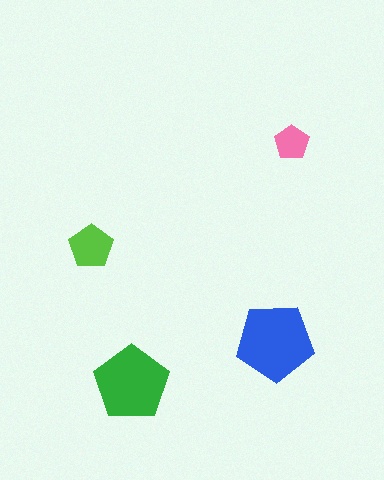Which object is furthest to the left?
The lime pentagon is leftmost.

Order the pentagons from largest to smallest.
the blue one, the green one, the lime one, the pink one.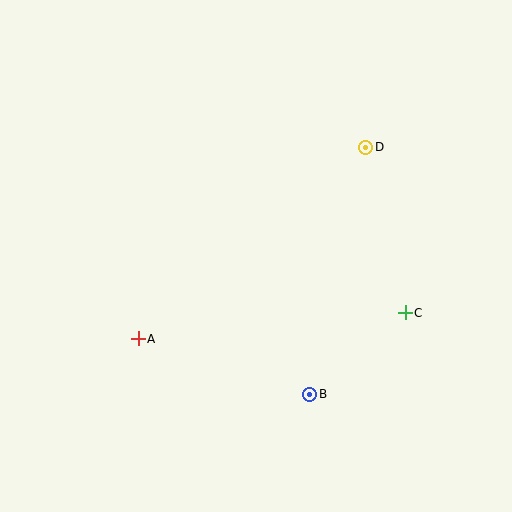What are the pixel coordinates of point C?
Point C is at (405, 313).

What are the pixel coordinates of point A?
Point A is at (138, 339).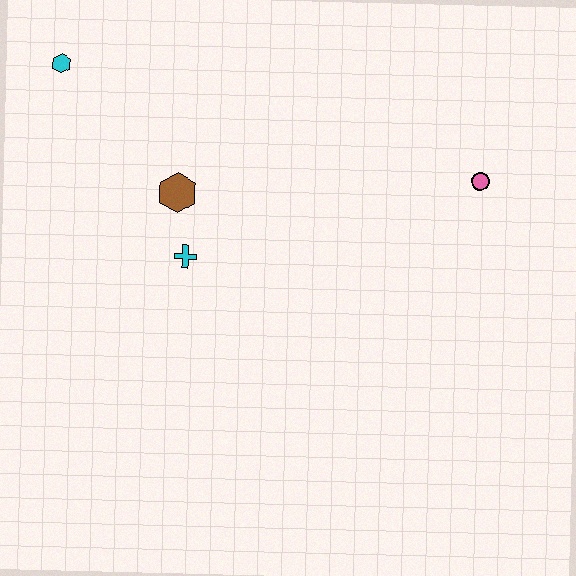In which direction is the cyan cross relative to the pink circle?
The cyan cross is to the left of the pink circle.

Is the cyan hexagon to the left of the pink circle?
Yes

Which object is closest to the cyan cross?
The brown hexagon is closest to the cyan cross.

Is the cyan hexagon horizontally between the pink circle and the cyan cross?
No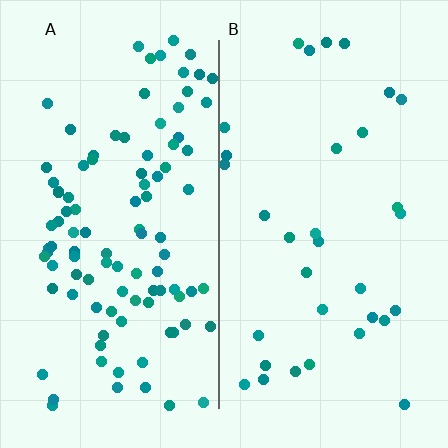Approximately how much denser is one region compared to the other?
Approximately 3.1× — region A over region B.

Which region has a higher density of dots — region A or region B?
A (the left).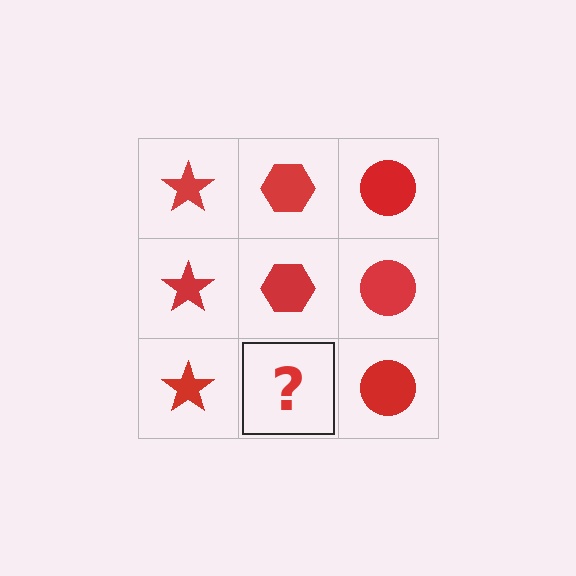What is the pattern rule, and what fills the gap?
The rule is that each column has a consistent shape. The gap should be filled with a red hexagon.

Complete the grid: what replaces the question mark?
The question mark should be replaced with a red hexagon.